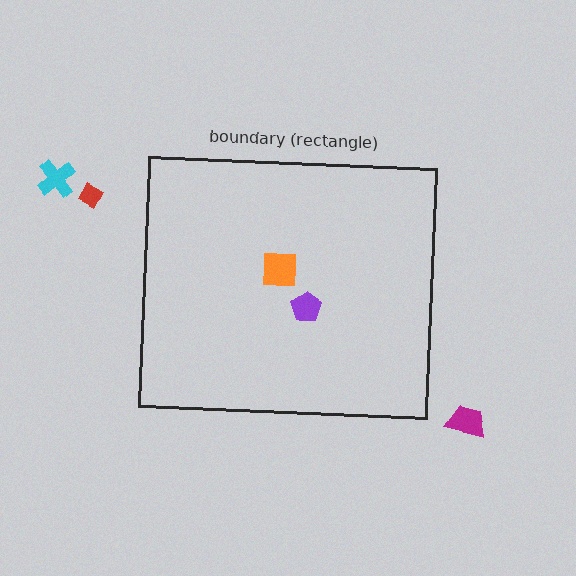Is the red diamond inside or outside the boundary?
Outside.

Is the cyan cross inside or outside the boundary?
Outside.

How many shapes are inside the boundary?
2 inside, 3 outside.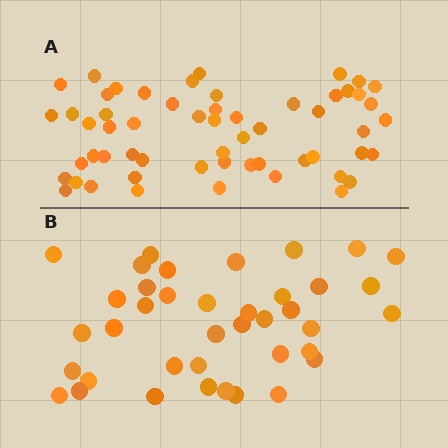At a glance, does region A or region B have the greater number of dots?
Region A (the top region) has more dots.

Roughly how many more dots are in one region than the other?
Region A has approximately 20 more dots than region B.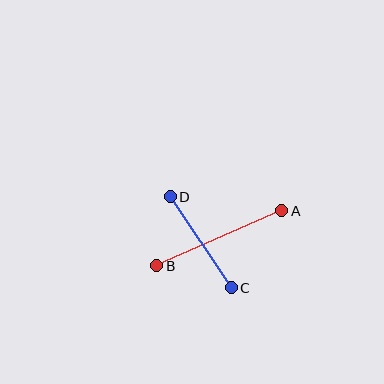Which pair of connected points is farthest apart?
Points A and B are farthest apart.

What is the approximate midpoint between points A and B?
The midpoint is at approximately (219, 238) pixels.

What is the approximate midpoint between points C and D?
The midpoint is at approximately (201, 242) pixels.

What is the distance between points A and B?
The distance is approximately 137 pixels.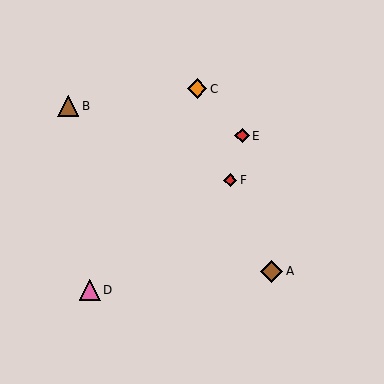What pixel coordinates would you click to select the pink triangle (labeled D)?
Click at (90, 290) to select the pink triangle D.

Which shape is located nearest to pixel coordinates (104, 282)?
The pink triangle (labeled D) at (90, 290) is nearest to that location.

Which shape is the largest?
The brown diamond (labeled A) is the largest.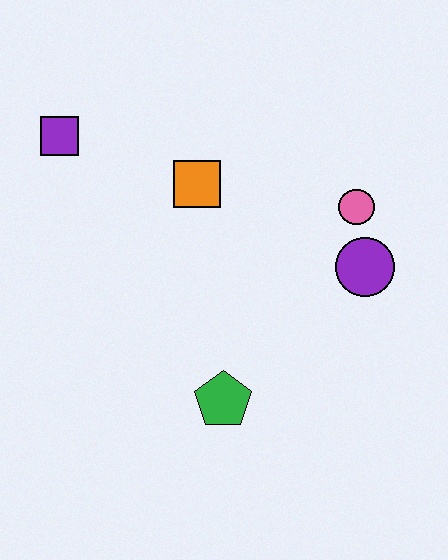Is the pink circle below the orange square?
Yes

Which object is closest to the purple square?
The orange square is closest to the purple square.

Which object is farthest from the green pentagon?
The purple square is farthest from the green pentagon.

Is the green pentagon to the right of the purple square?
Yes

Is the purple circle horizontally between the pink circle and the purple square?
No